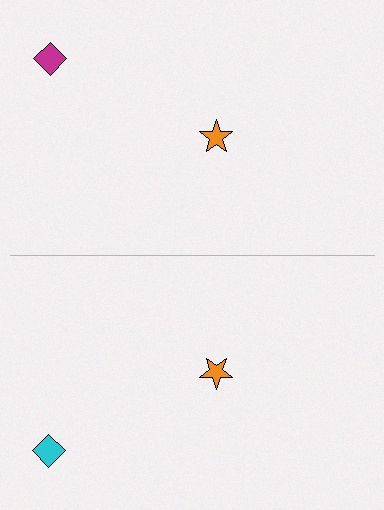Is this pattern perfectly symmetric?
No, the pattern is not perfectly symmetric. The cyan diamond on the bottom side breaks the symmetry — its mirror counterpart is magenta.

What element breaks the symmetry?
The cyan diamond on the bottom side breaks the symmetry — its mirror counterpart is magenta.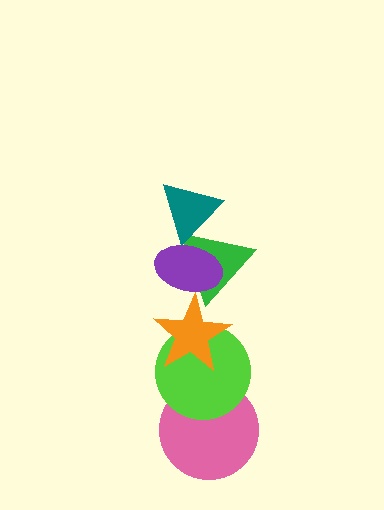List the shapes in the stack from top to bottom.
From top to bottom: the teal triangle, the purple ellipse, the green triangle, the orange star, the lime circle, the pink circle.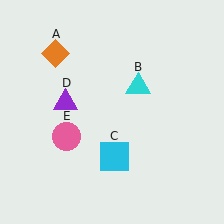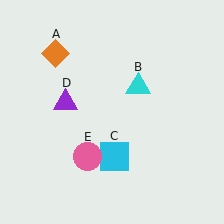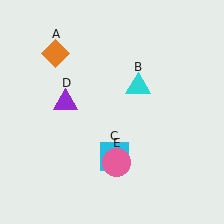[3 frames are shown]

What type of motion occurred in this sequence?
The pink circle (object E) rotated counterclockwise around the center of the scene.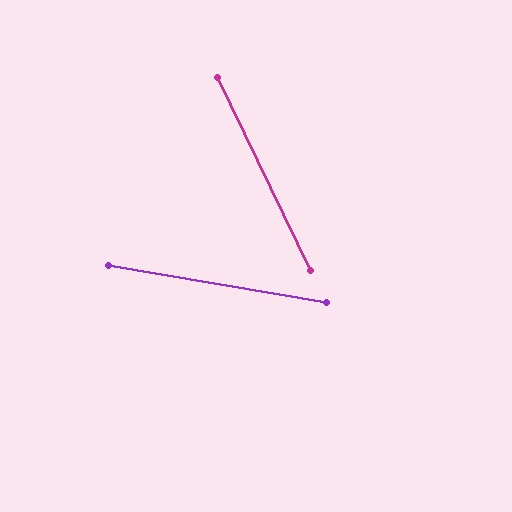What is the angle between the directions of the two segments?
Approximately 55 degrees.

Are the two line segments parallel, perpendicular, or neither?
Neither parallel nor perpendicular — they differ by about 55°.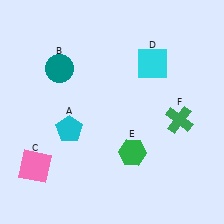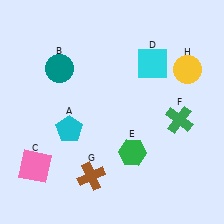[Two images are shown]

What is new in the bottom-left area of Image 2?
A brown cross (G) was added in the bottom-left area of Image 2.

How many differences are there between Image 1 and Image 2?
There are 2 differences between the two images.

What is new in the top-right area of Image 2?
A yellow circle (H) was added in the top-right area of Image 2.